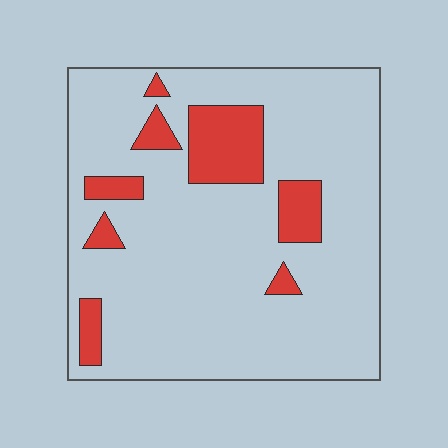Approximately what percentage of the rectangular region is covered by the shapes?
Approximately 15%.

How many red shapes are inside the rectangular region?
8.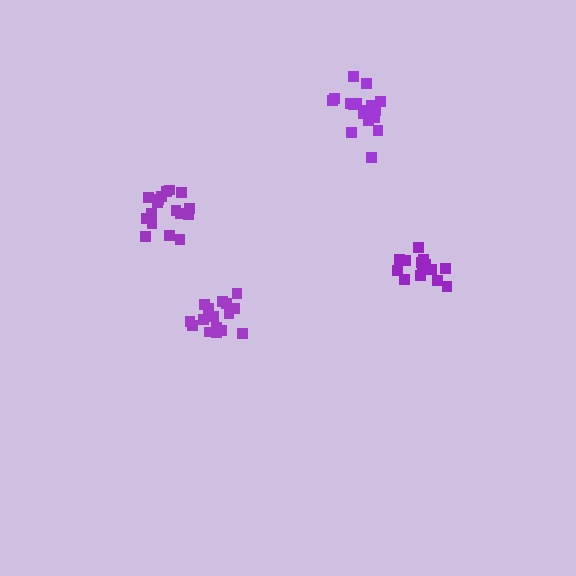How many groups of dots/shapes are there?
There are 4 groups.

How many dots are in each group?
Group 1: 15 dots, Group 2: 17 dots, Group 3: 19 dots, Group 4: 18 dots (69 total).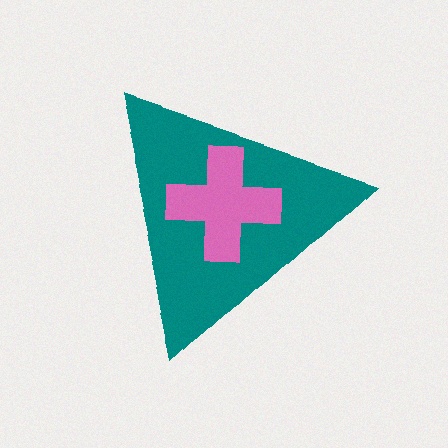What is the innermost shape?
The pink cross.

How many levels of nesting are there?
2.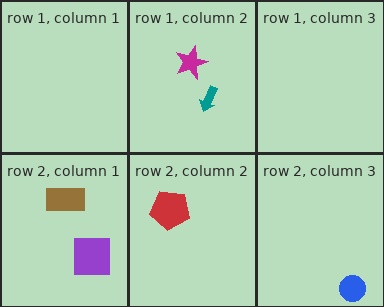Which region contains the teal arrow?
The row 1, column 2 region.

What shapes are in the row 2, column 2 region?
The red pentagon.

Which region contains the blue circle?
The row 2, column 3 region.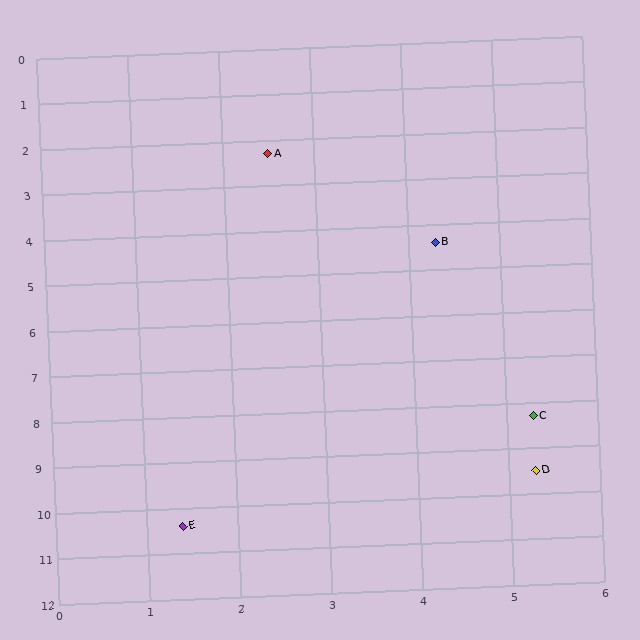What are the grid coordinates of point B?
Point B is at approximately (4.3, 4.4).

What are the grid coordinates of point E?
Point E is at approximately (1.4, 10.4).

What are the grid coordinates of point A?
Point A is at approximately (2.5, 2.3).